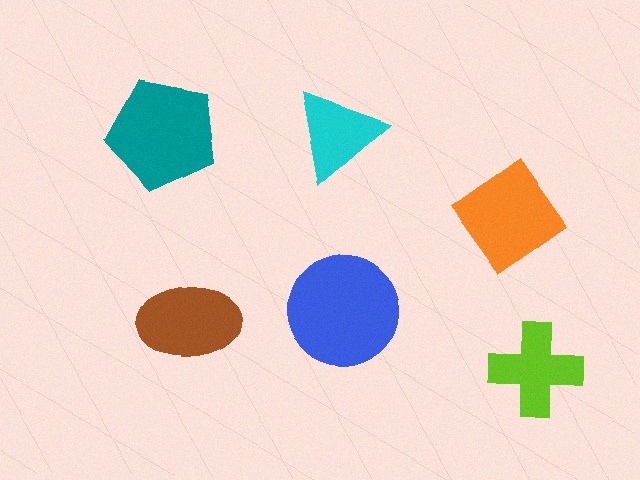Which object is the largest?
The blue circle.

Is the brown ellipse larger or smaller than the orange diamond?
Smaller.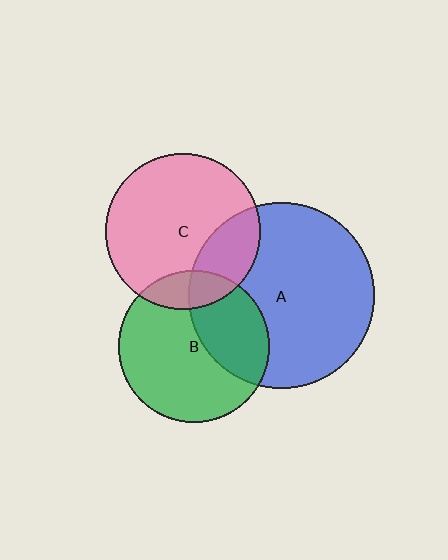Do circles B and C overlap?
Yes.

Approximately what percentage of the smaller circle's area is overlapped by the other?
Approximately 15%.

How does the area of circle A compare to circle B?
Approximately 1.5 times.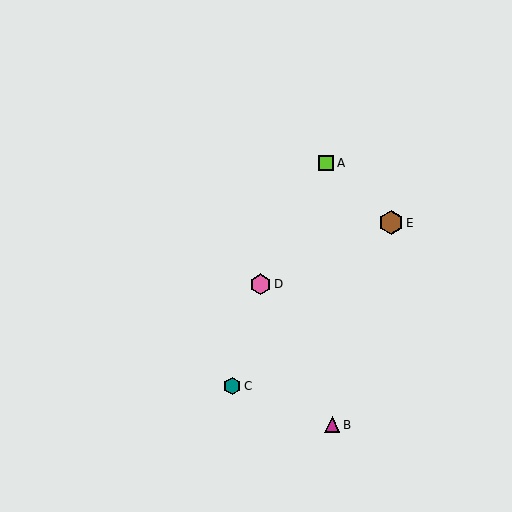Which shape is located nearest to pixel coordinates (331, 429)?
The magenta triangle (labeled B) at (332, 425) is nearest to that location.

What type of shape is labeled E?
Shape E is a brown hexagon.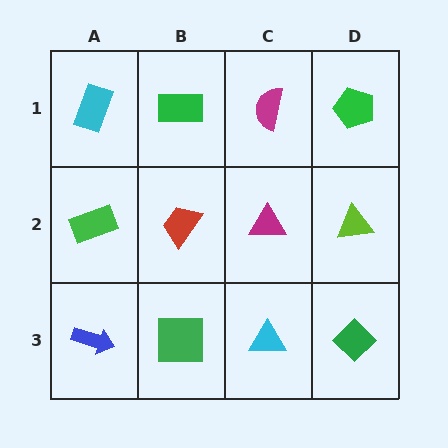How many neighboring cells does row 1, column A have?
2.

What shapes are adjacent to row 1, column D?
A lime triangle (row 2, column D), a magenta semicircle (row 1, column C).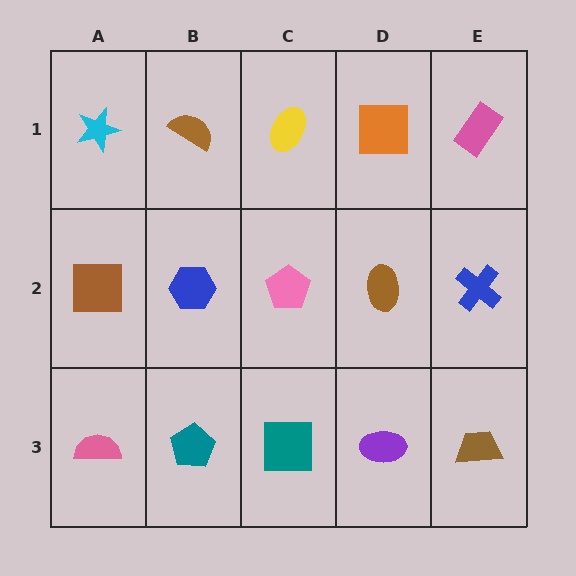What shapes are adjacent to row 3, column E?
A blue cross (row 2, column E), a purple ellipse (row 3, column D).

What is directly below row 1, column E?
A blue cross.